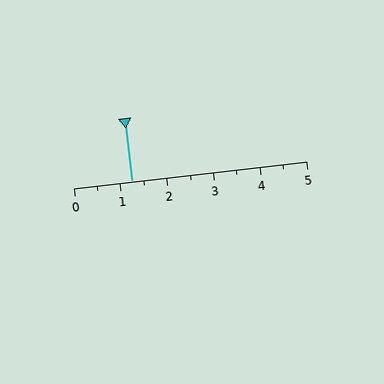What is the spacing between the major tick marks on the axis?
The major ticks are spaced 1 apart.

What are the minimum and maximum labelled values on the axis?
The axis runs from 0 to 5.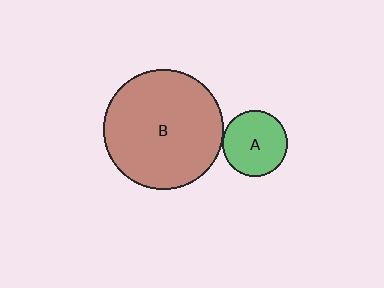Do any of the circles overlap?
No, none of the circles overlap.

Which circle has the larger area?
Circle B (brown).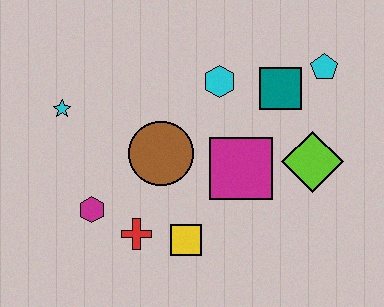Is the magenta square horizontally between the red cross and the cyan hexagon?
No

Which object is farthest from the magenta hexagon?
The cyan pentagon is farthest from the magenta hexagon.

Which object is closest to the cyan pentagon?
The teal square is closest to the cyan pentagon.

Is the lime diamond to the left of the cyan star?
No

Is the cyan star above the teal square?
No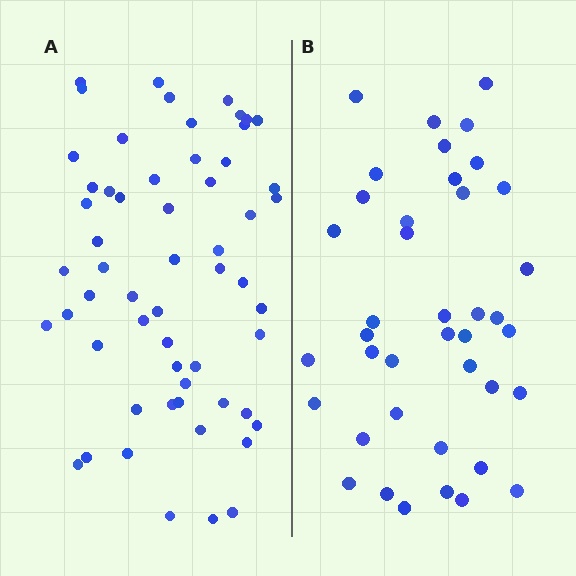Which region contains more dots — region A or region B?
Region A (the left region) has more dots.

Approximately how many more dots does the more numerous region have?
Region A has approximately 20 more dots than region B.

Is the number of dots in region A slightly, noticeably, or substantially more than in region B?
Region A has substantially more. The ratio is roughly 1.4 to 1.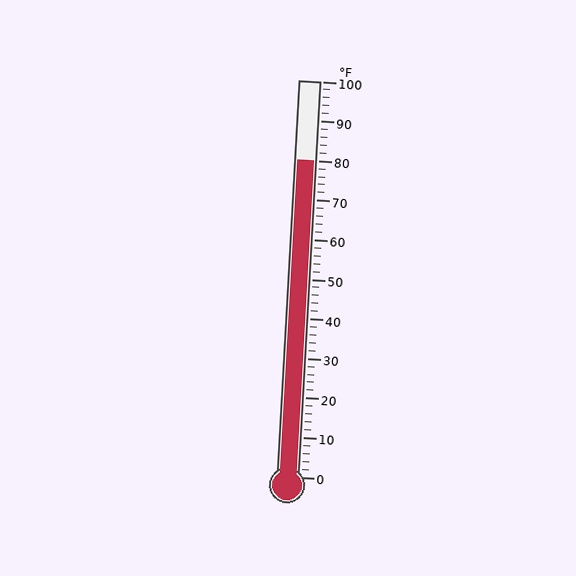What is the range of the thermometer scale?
The thermometer scale ranges from 0°F to 100°F.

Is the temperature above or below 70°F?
The temperature is above 70°F.